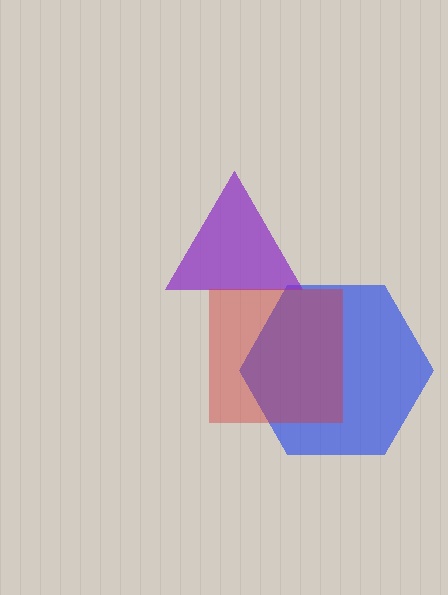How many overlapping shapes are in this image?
There are 3 overlapping shapes in the image.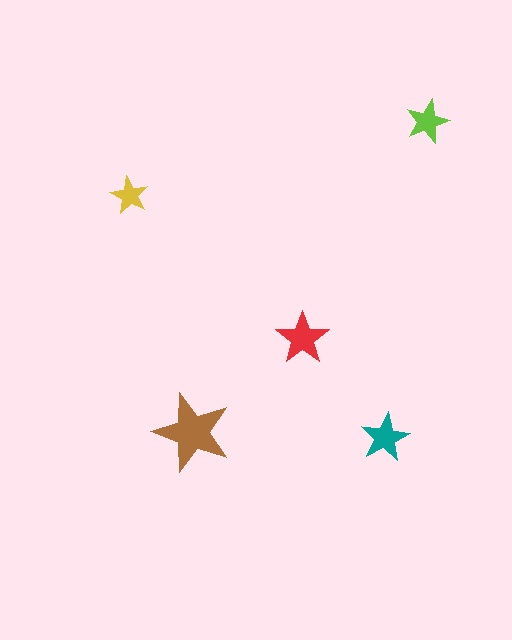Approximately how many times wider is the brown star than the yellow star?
About 2 times wider.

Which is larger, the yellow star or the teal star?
The teal one.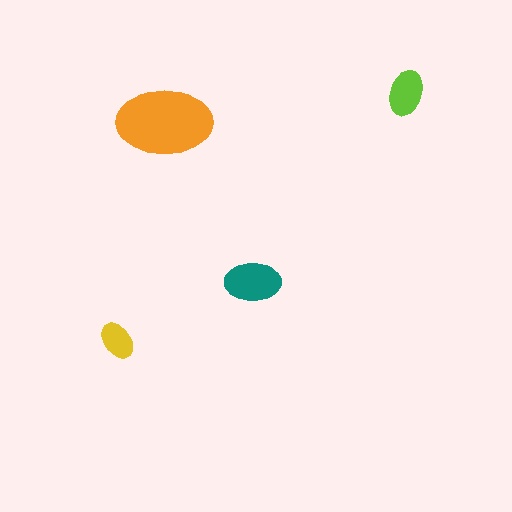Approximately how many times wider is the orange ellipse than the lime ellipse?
About 2 times wider.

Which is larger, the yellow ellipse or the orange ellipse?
The orange one.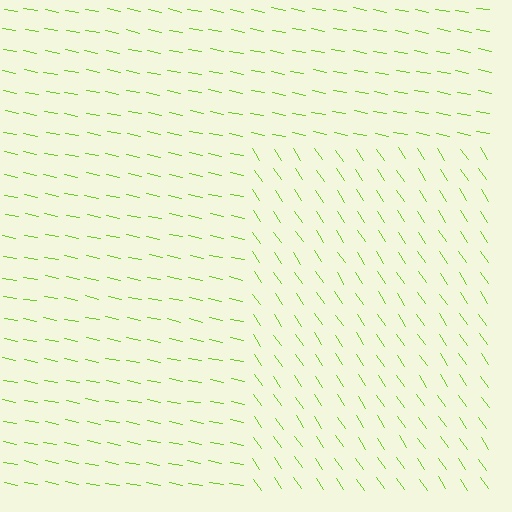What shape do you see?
I see a rectangle.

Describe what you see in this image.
The image is filled with small lime line segments. A rectangle region in the image has lines oriented differently from the surrounding lines, creating a visible texture boundary.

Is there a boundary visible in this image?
Yes, there is a texture boundary formed by a change in line orientation.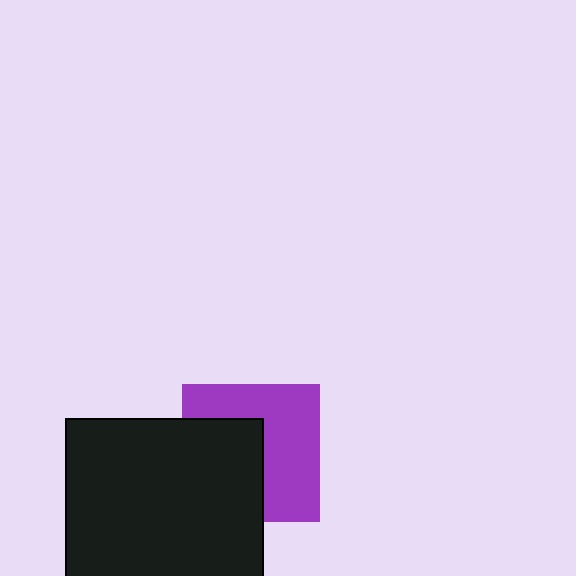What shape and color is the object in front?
The object in front is a black square.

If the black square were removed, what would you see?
You would see the complete purple square.